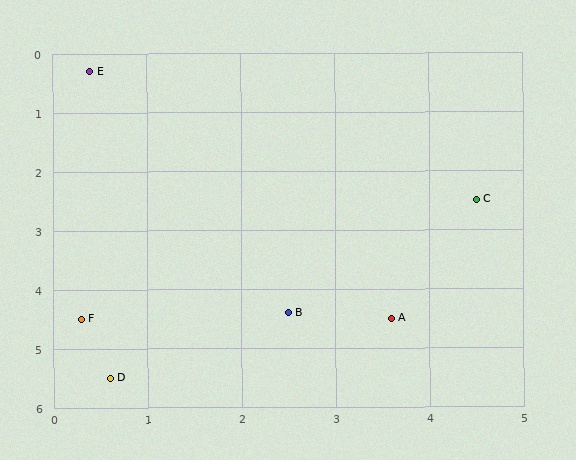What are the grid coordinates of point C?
Point C is at approximately (4.5, 2.5).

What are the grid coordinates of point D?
Point D is at approximately (0.6, 5.5).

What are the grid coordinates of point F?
Point F is at approximately (0.3, 4.5).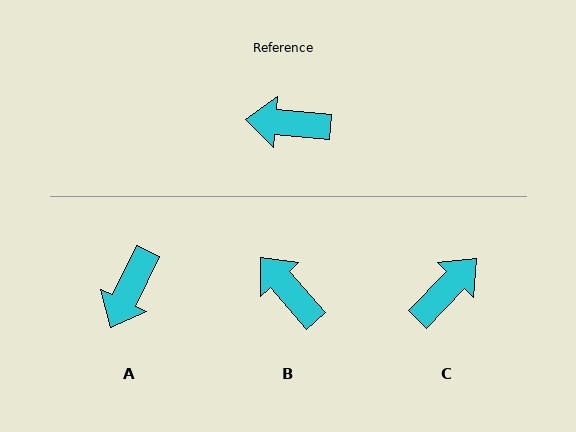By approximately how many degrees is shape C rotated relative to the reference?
Approximately 129 degrees clockwise.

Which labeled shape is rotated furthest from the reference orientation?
C, about 129 degrees away.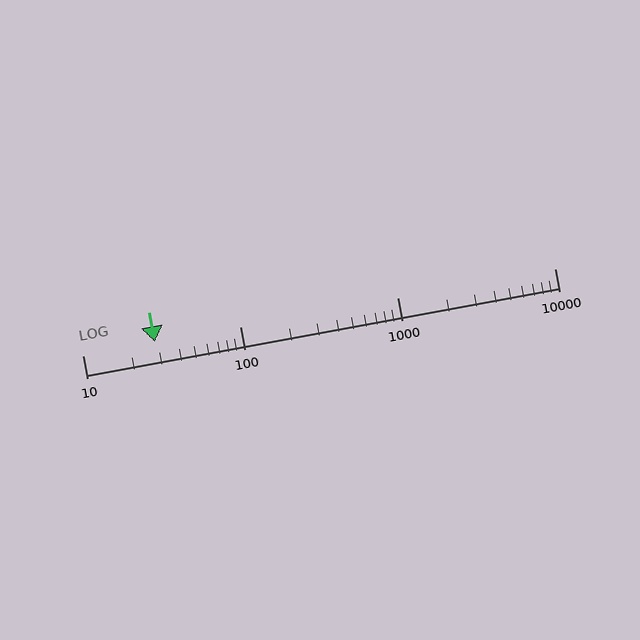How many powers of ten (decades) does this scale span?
The scale spans 3 decades, from 10 to 10000.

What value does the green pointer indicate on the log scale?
The pointer indicates approximately 29.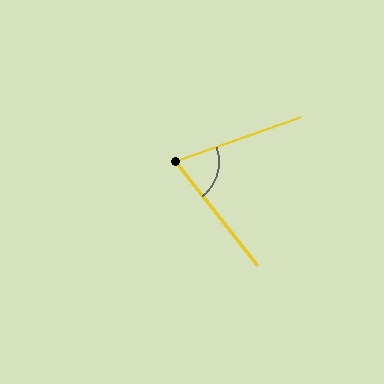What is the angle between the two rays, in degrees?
Approximately 71 degrees.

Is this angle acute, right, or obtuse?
It is acute.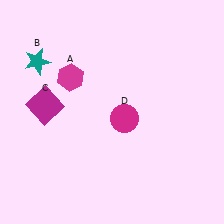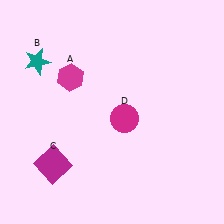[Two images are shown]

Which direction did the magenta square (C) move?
The magenta square (C) moved down.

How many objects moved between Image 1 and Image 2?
1 object moved between the two images.